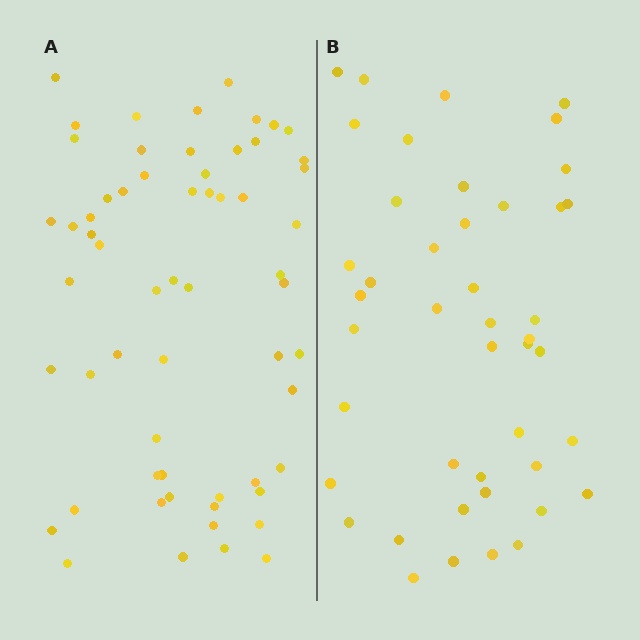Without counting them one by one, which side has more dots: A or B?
Region A (the left region) has more dots.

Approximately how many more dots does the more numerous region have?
Region A has approximately 15 more dots than region B.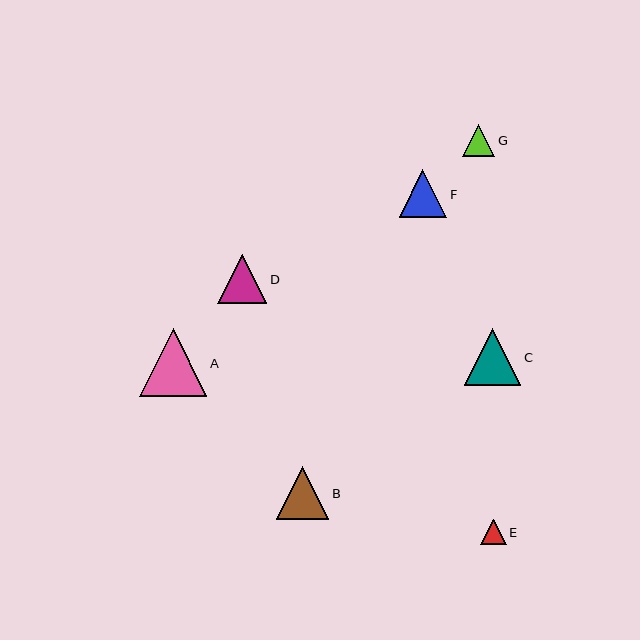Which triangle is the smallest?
Triangle E is the smallest with a size of approximately 26 pixels.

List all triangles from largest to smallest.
From largest to smallest: A, C, B, D, F, G, E.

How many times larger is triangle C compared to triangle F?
Triangle C is approximately 1.2 times the size of triangle F.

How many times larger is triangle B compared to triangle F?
Triangle B is approximately 1.1 times the size of triangle F.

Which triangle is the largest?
Triangle A is the largest with a size of approximately 67 pixels.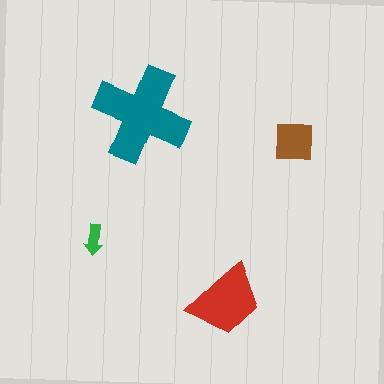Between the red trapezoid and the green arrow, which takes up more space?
The red trapezoid.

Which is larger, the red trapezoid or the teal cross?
The teal cross.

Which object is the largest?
The teal cross.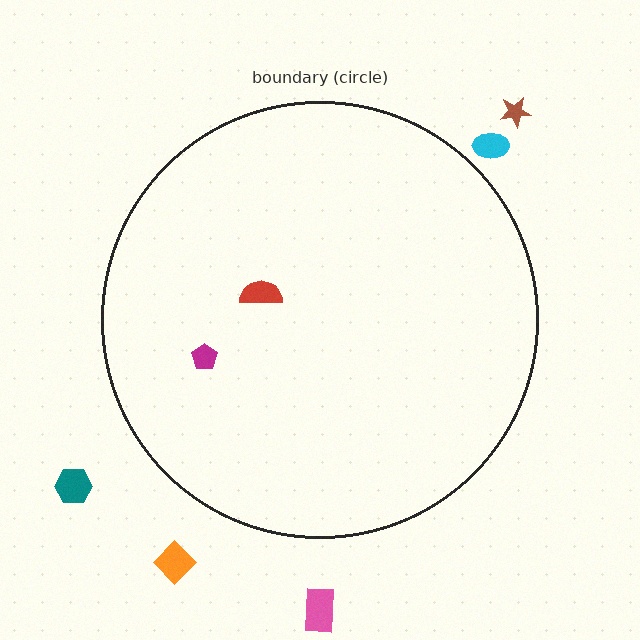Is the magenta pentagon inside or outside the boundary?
Inside.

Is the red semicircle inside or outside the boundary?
Inside.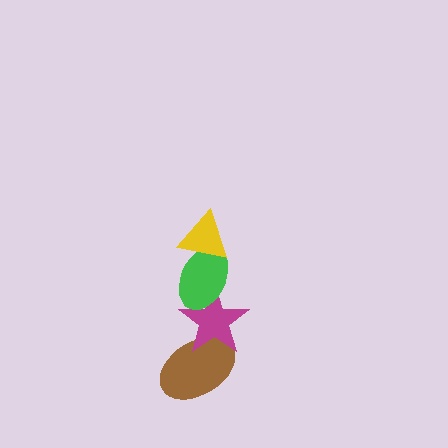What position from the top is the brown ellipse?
The brown ellipse is 4th from the top.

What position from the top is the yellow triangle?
The yellow triangle is 1st from the top.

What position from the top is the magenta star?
The magenta star is 3rd from the top.